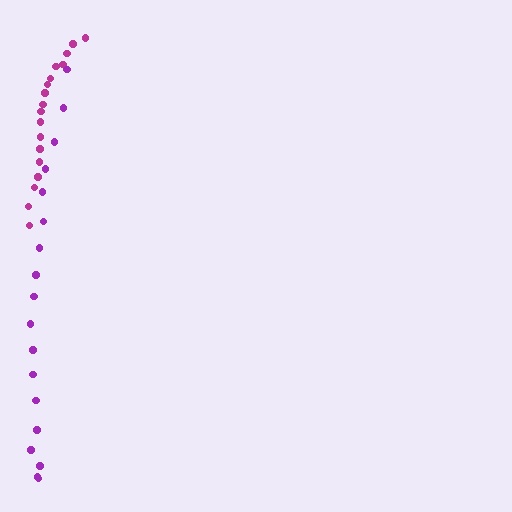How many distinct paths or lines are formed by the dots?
There are 2 distinct paths.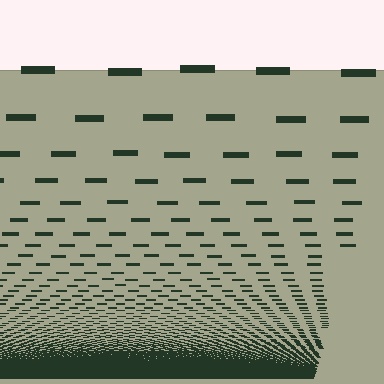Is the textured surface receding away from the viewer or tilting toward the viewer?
The surface appears to tilt toward the viewer. Texture elements get larger and sparser toward the top.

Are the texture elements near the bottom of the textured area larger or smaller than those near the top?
Smaller. The gradient is inverted — elements near the bottom are smaller and denser.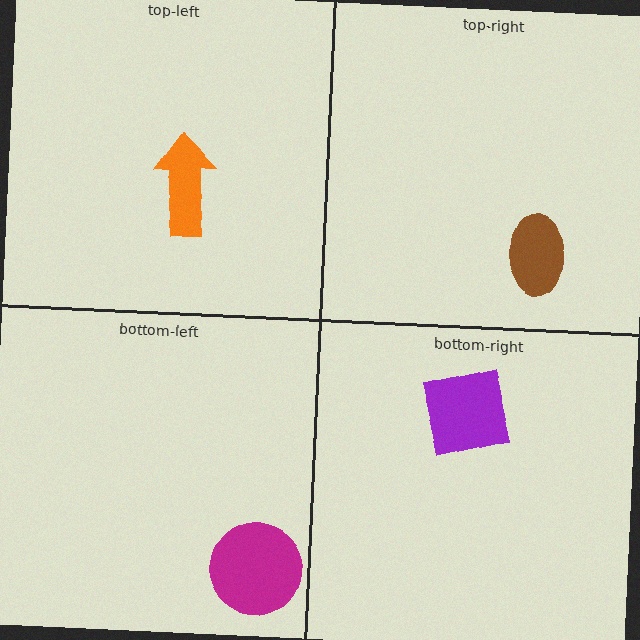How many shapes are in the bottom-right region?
1.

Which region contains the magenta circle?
The bottom-left region.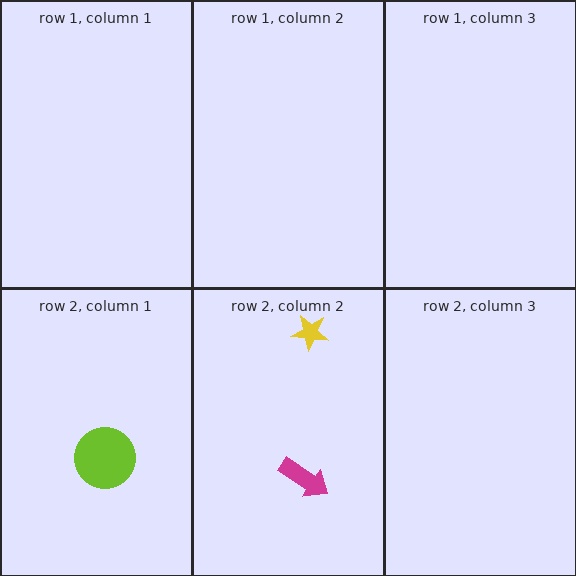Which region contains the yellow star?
The row 2, column 2 region.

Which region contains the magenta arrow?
The row 2, column 2 region.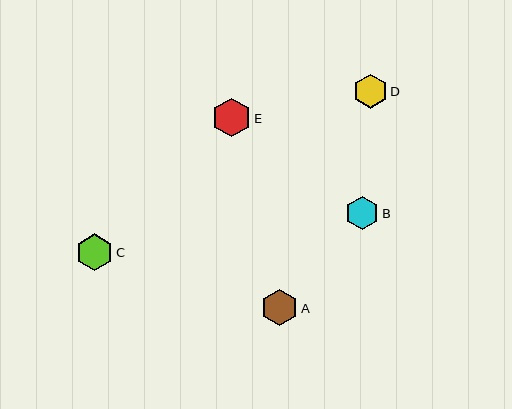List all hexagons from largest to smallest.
From largest to smallest: E, C, A, D, B.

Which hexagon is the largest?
Hexagon E is the largest with a size of approximately 39 pixels.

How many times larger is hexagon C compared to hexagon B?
Hexagon C is approximately 1.1 times the size of hexagon B.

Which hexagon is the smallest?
Hexagon B is the smallest with a size of approximately 33 pixels.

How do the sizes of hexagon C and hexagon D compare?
Hexagon C and hexagon D are approximately the same size.